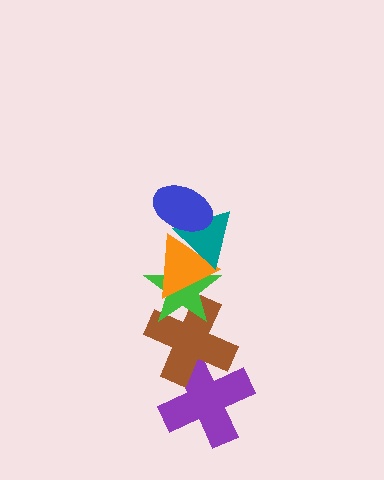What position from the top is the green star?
The green star is 4th from the top.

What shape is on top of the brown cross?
The green star is on top of the brown cross.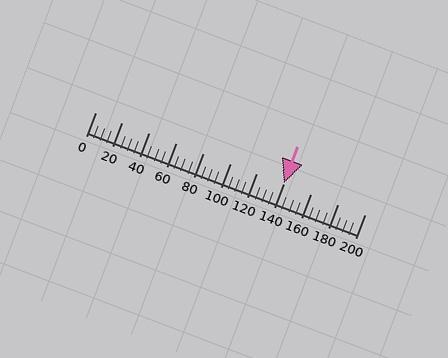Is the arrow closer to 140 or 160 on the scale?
The arrow is closer to 140.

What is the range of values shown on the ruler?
The ruler shows values from 0 to 200.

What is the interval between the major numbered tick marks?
The major tick marks are spaced 20 units apart.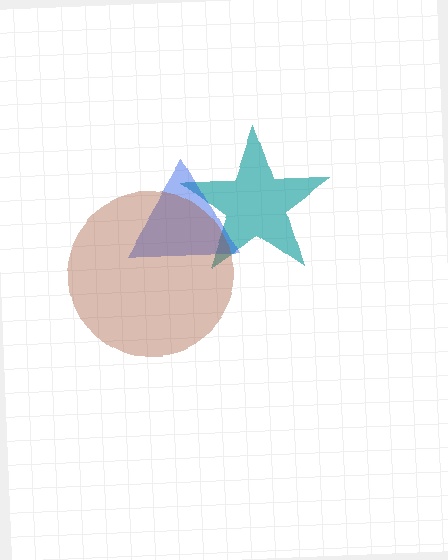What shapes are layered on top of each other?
The layered shapes are: a teal star, a blue triangle, a brown circle.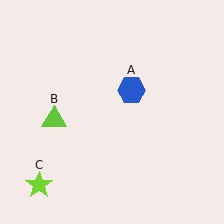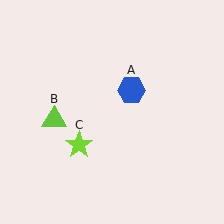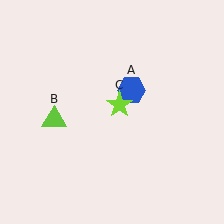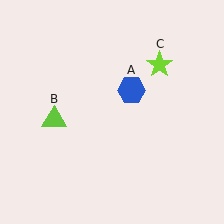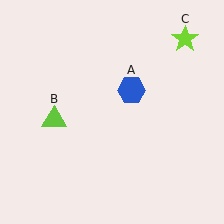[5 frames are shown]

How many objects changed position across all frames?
1 object changed position: lime star (object C).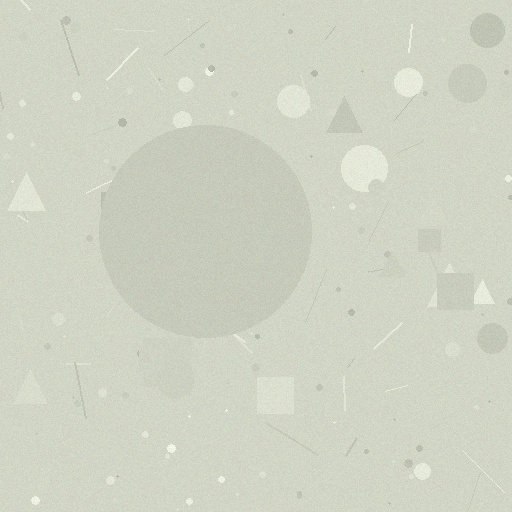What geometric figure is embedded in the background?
A circle is embedded in the background.